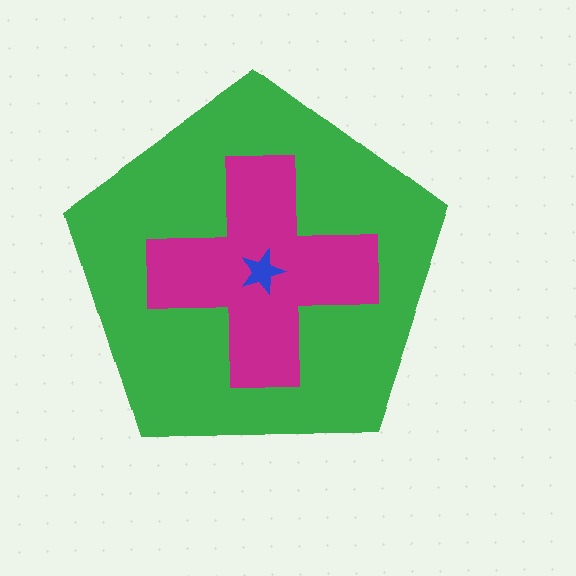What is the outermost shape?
The green pentagon.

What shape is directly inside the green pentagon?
The magenta cross.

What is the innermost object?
The blue star.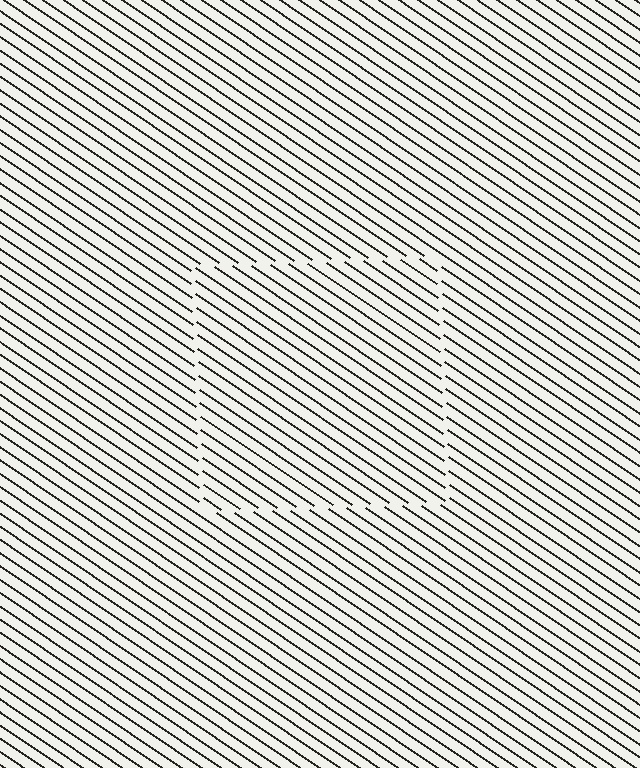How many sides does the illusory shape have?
4 sides — the line-ends trace a square.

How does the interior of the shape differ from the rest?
The interior of the shape contains the same grating, shifted by half a period — the contour is defined by the phase discontinuity where line-ends from the inner and outer gratings abut.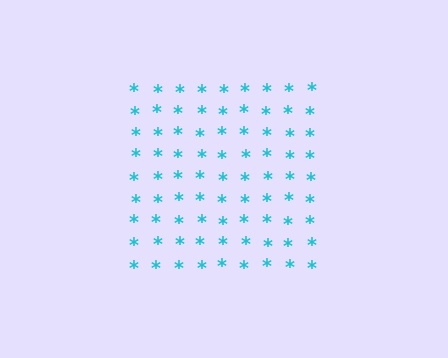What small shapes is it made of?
It is made of small asterisks.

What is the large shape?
The large shape is a square.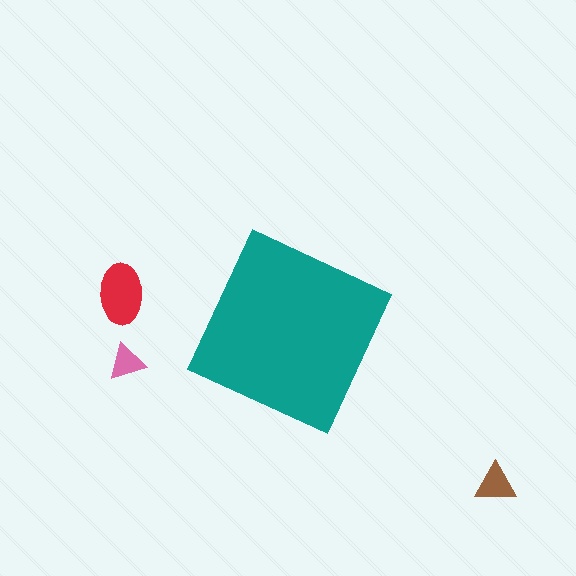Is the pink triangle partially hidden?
No, the pink triangle is fully visible.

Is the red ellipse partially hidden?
No, the red ellipse is fully visible.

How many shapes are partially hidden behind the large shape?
0 shapes are partially hidden.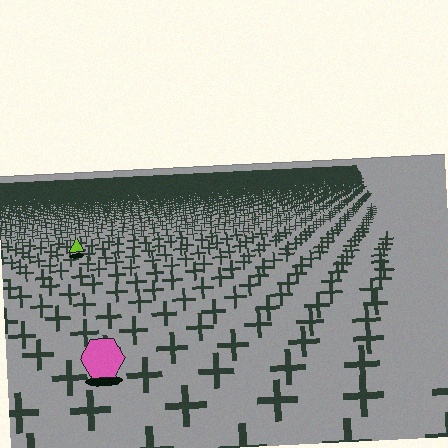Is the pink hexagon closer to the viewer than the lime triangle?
Yes. The pink hexagon is closer — you can tell from the texture gradient: the ground texture is coarser near it.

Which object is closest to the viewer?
The pink hexagon is closest. The texture marks near it are larger and more spread out.